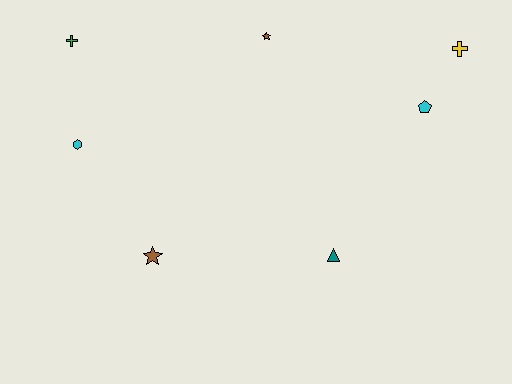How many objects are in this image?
There are 7 objects.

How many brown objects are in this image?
There are 2 brown objects.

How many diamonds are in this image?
There are no diamonds.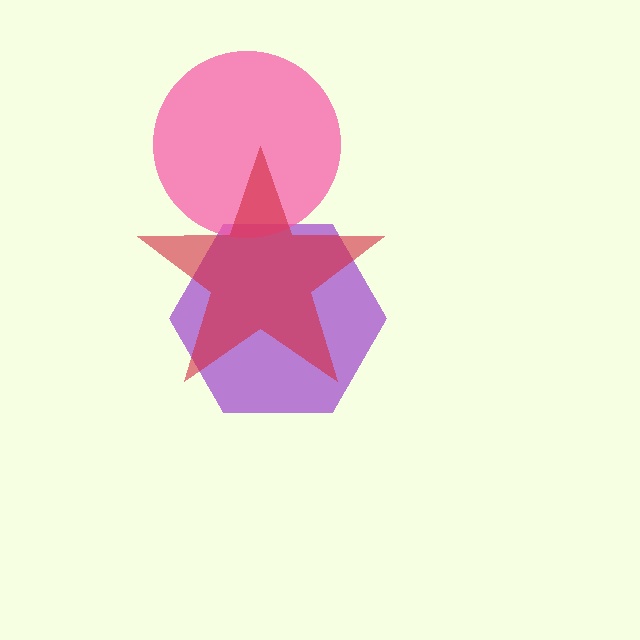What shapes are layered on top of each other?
The layered shapes are: a purple hexagon, a pink circle, a red star.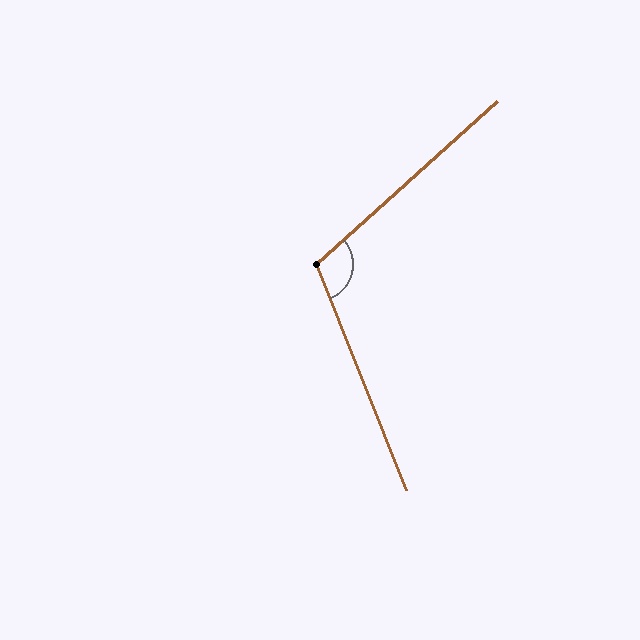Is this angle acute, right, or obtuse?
It is obtuse.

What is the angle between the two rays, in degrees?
Approximately 110 degrees.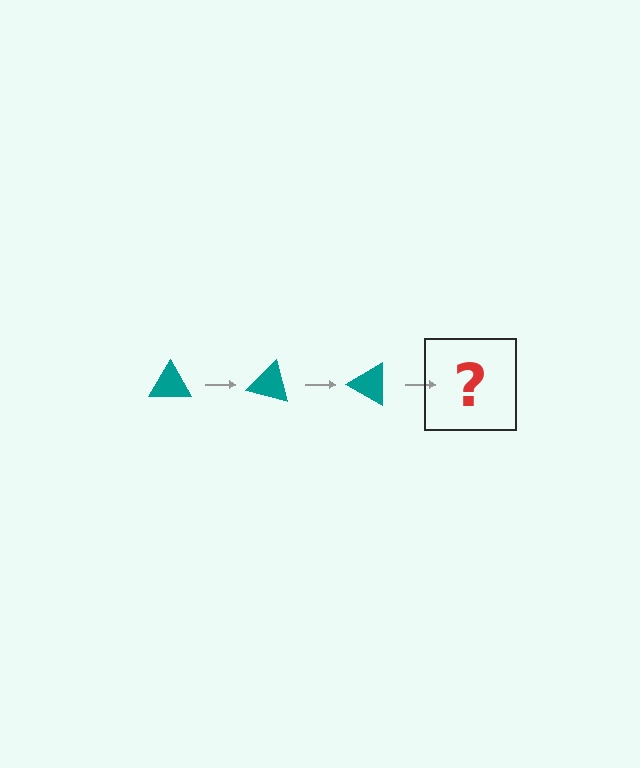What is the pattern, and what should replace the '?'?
The pattern is that the triangle rotates 15 degrees each step. The '?' should be a teal triangle rotated 45 degrees.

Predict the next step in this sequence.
The next step is a teal triangle rotated 45 degrees.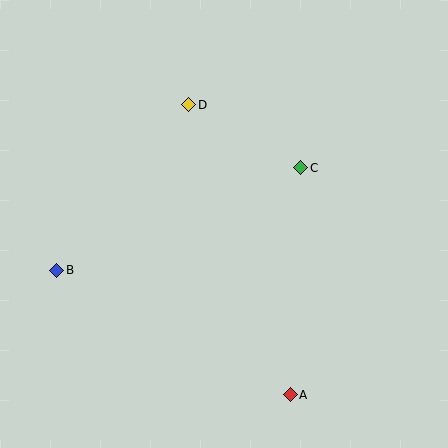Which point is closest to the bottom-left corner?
Point B is closest to the bottom-left corner.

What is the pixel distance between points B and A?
The distance between B and A is 264 pixels.